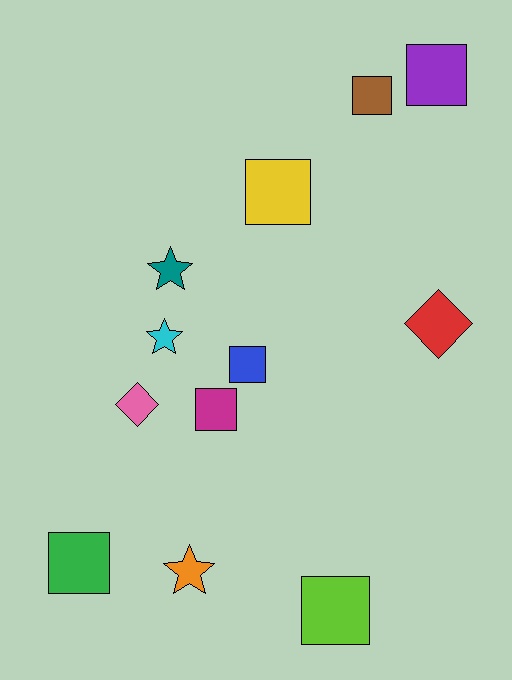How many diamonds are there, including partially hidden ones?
There are 2 diamonds.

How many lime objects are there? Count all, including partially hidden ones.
There is 1 lime object.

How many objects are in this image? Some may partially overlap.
There are 12 objects.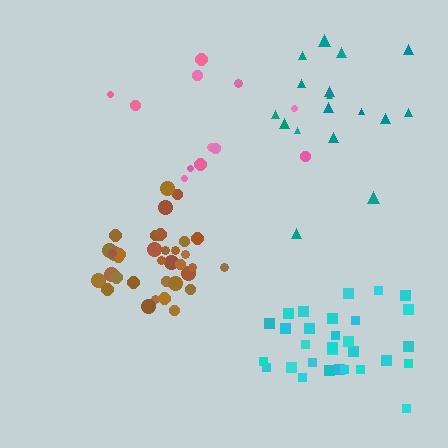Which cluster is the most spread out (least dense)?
Teal.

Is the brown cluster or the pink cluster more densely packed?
Brown.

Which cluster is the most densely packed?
Brown.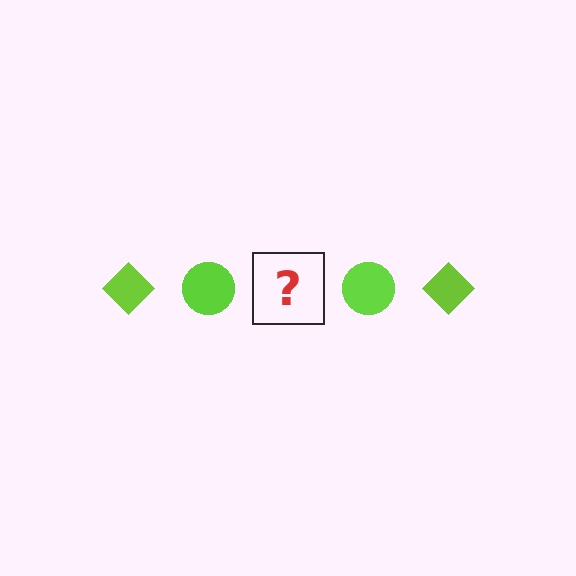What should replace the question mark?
The question mark should be replaced with a lime diamond.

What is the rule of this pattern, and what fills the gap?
The rule is that the pattern cycles through diamond, circle shapes in lime. The gap should be filled with a lime diamond.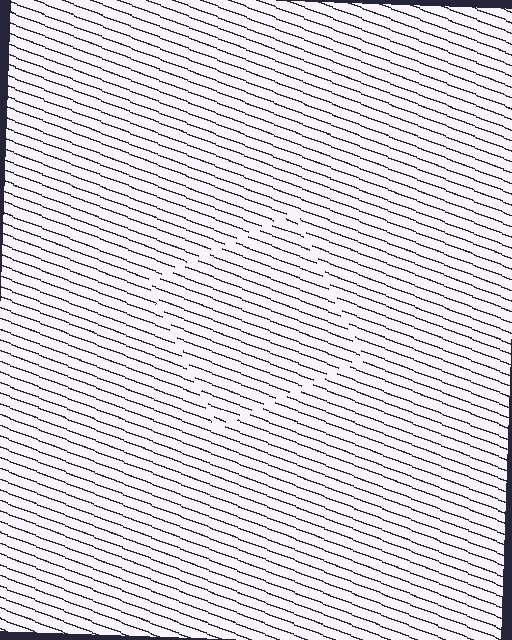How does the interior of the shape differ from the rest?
The interior of the shape contains the same grating, shifted by half a period — the contour is defined by the phase discontinuity where line-ends from the inner and outer gratings abut.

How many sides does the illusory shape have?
4 sides — the line-ends trace a square.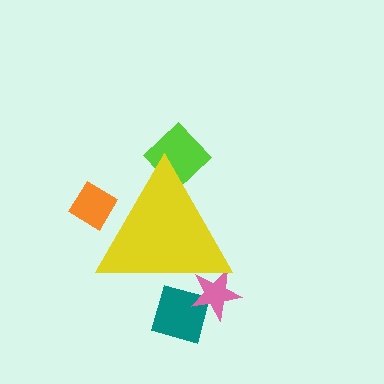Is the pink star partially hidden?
Yes, the pink star is partially hidden behind the yellow triangle.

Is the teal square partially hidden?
Yes, the teal square is partially hidden behind the yellow triangle.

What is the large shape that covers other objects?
A yellow triangle.